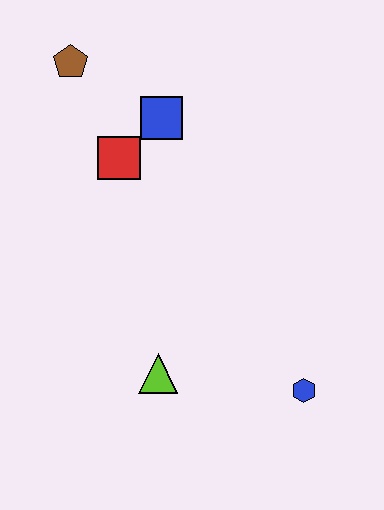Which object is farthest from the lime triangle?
The brown pentagon is farthest from the lime triangle.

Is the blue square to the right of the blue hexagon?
No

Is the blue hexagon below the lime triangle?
Yes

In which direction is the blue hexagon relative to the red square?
The blue hexagon is below the red square.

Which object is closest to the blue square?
The red square is closest to the blue square.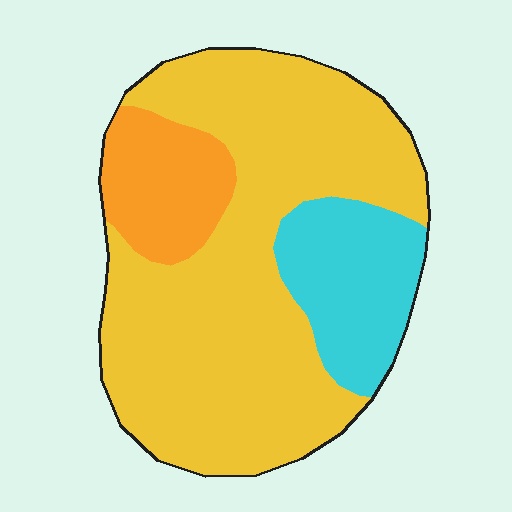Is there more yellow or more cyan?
Yellow.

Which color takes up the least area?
Orange, at roughly 15%.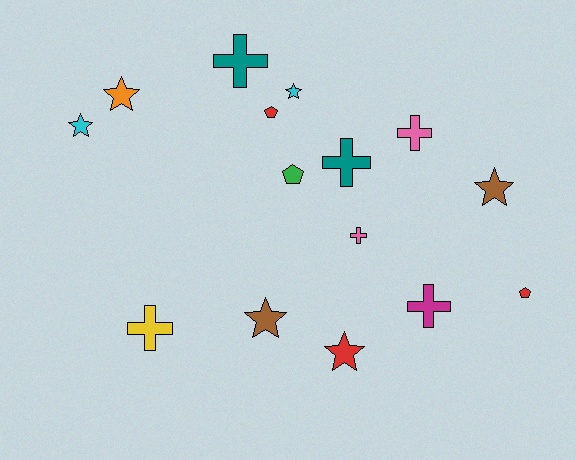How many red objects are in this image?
There are 3 red objects.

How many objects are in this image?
There are 15 objects.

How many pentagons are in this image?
There are 3 pentagons.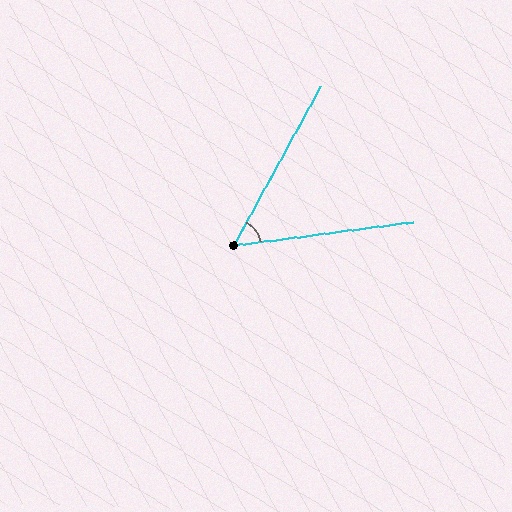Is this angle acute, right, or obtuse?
It is acute.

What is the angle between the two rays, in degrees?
Approximately 54 degrees.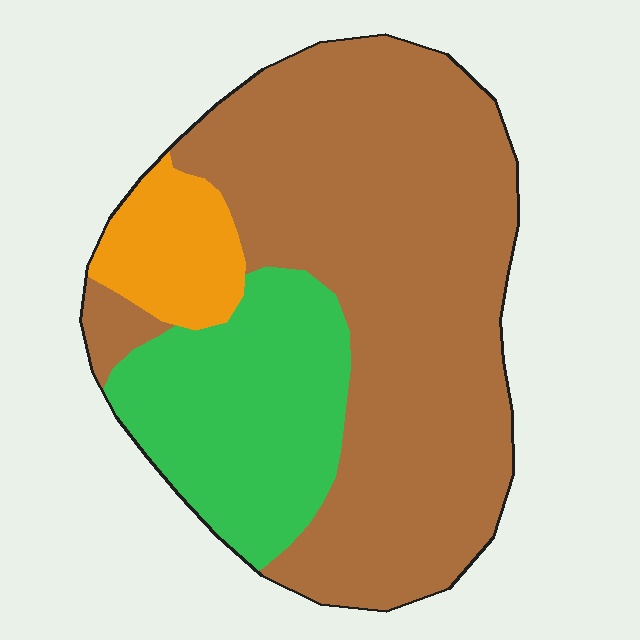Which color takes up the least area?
Orange, at roughly 10%.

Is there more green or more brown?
Brown.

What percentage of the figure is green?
Green takes up between a sixth and a third of the figure.